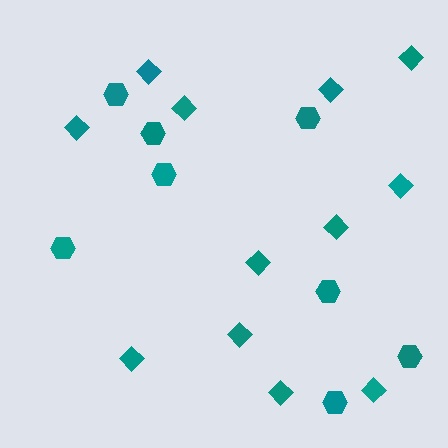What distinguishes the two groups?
There are 2 groups: one group of hexagons (8) and one group of diamonds (12).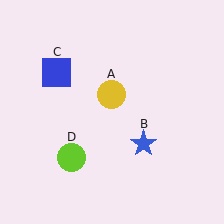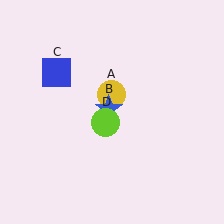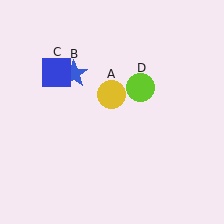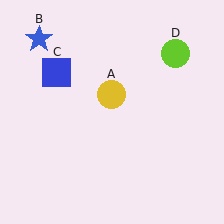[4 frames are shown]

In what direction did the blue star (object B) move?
The blue star (object B) moved up and to the left.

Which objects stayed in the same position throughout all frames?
Yellow circle (object A) and blue square (object C) remained stationary.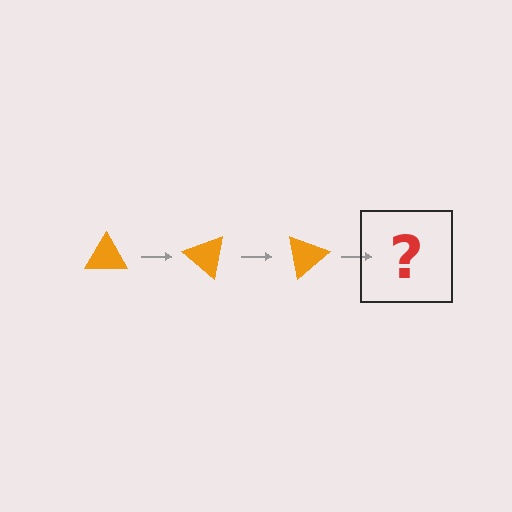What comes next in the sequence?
The next element should be an orange triangle rotated 120 degrees.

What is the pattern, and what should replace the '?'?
The pattern is that the triangle rotates 40 degrees each step. The '?' should be an orange triangle rotated 120 degrees.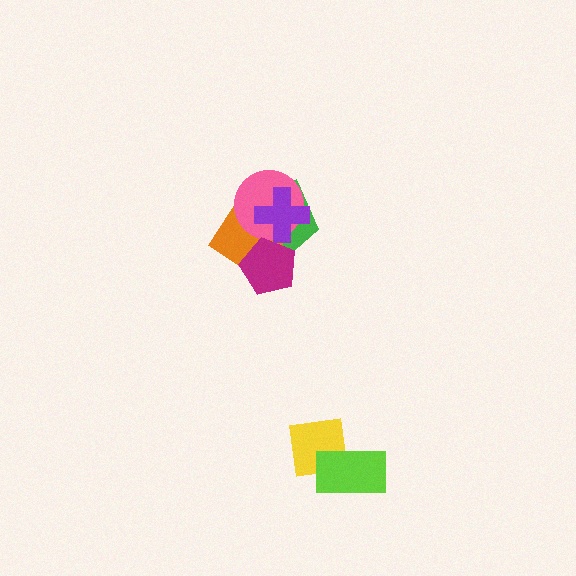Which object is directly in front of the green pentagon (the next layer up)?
The orange diamond is directly in front of the green pentagon.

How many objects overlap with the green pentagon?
4 objects overlap with the green pentagon.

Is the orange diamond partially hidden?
Yes, it is partially covered by another shape.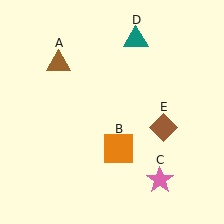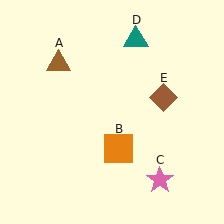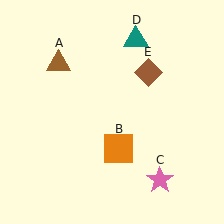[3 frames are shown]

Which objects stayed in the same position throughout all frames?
Brown triangle (object A) and orange square (object B) and pink star (object C) and teal triangle (object D) remained stationary.